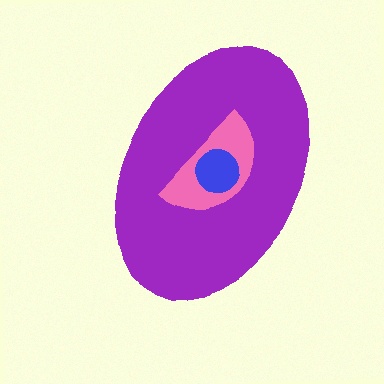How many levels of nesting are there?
3.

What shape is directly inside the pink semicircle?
The blue circle.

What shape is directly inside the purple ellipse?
The pink semicircle.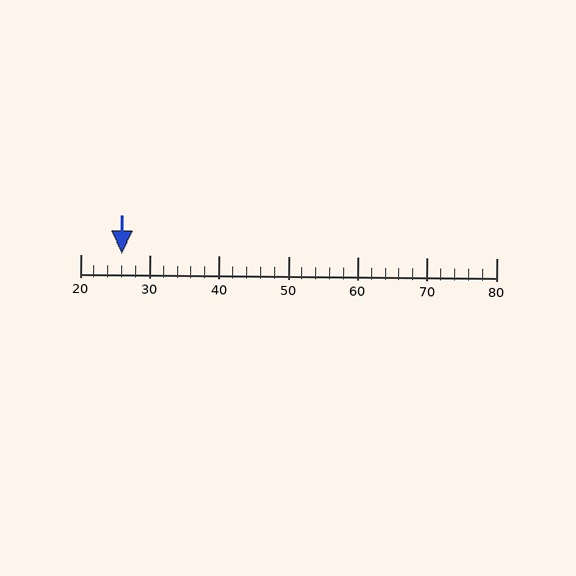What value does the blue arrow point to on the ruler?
The blue arrow points to approximately 26.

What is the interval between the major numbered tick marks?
The major tick marks are spaced 10 units apart.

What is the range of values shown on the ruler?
The ruler shows values from 20 to 80.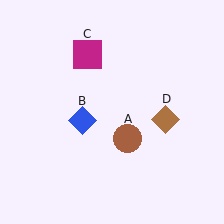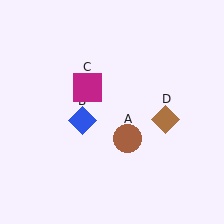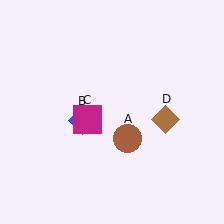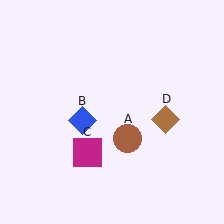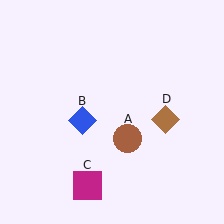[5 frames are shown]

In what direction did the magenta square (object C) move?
The magenta square (object C) moved down.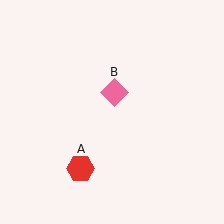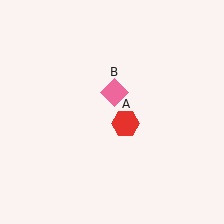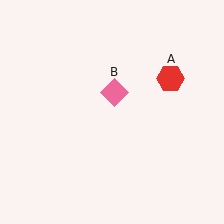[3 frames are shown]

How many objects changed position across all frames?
1 object changed position: red hexagon (object A).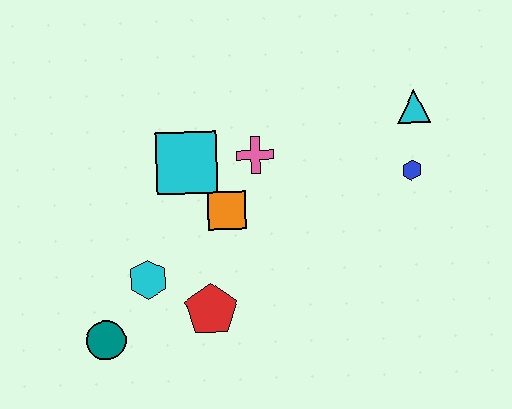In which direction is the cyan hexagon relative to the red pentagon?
The cyan hexagon is to the left of the red pentagon.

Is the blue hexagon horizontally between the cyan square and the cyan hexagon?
No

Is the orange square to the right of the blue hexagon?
No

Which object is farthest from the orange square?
The cyan triangle is farthest from the orange square.